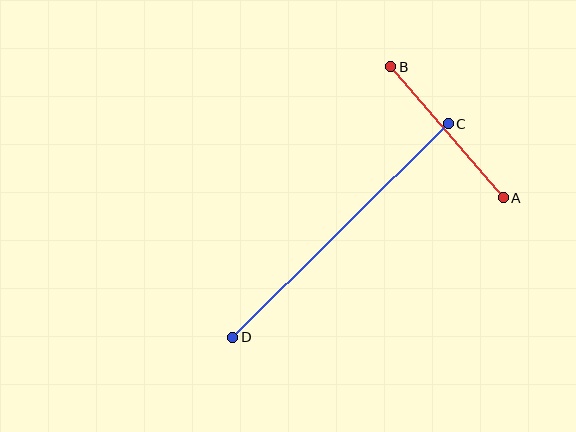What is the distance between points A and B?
The distance is approximately 173 pixels.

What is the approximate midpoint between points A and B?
The midpoint is at approximately (447, 132) pixels.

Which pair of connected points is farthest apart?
Points C and D are farthest apart.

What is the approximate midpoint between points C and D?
The midpoint is at approximately (340, 230) pixels.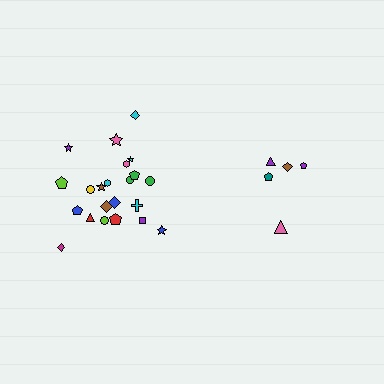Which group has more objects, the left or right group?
The left group.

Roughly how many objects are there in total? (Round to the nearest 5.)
Roughly 25 objects in total.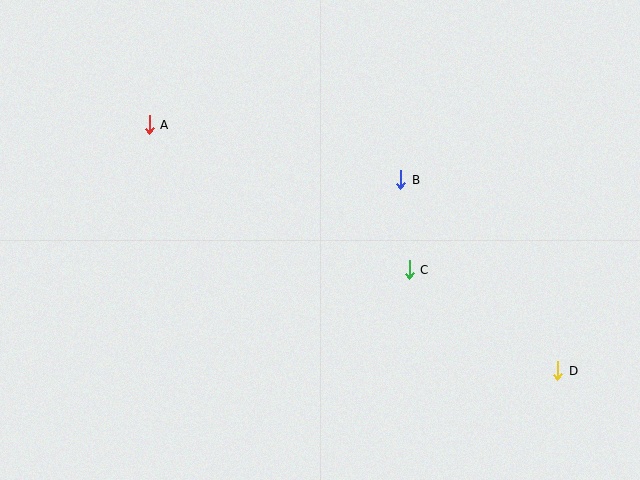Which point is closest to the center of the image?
Point C at (409, 270) is closest to the center.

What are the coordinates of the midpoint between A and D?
The midpoint between A and D is at (354, 248).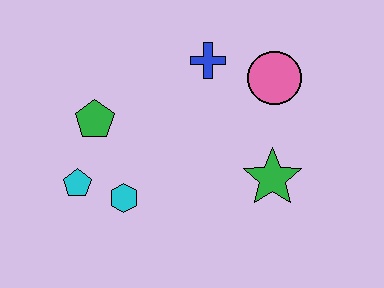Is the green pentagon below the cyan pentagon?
No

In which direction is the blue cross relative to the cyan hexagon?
The blue cross is above the cyan hexagon.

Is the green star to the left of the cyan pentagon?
No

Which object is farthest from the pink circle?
The cyan pentagon is farthest from the pink circle.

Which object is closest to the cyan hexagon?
The cyan pentagon is closest to the cyan hexagon.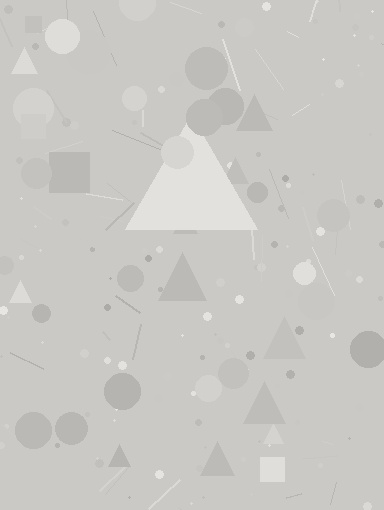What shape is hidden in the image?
A triangle is hidden in the image.